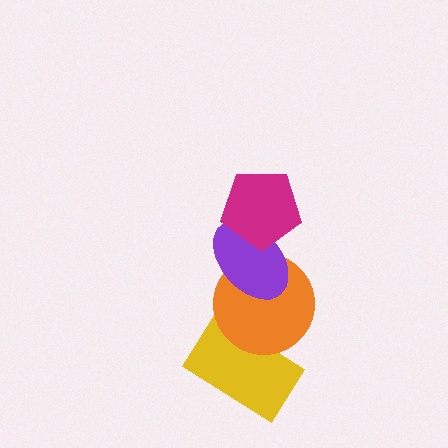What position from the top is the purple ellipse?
The purple ellipse is 2nd from the top.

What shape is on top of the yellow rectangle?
The orange circle is on top of the yellow rectangle.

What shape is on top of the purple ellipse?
The magenta pentagon is on top of the purple ellipse.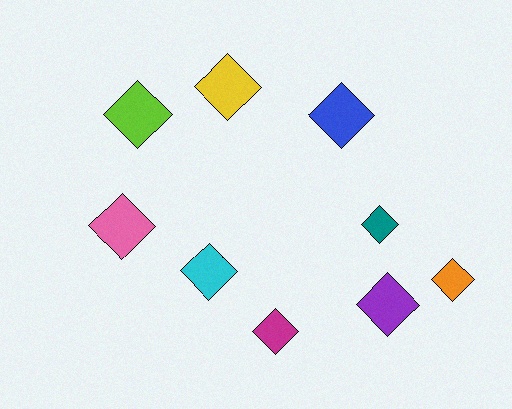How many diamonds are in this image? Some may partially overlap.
There are 9 diamonds.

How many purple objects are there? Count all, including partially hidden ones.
There is 1 purple object.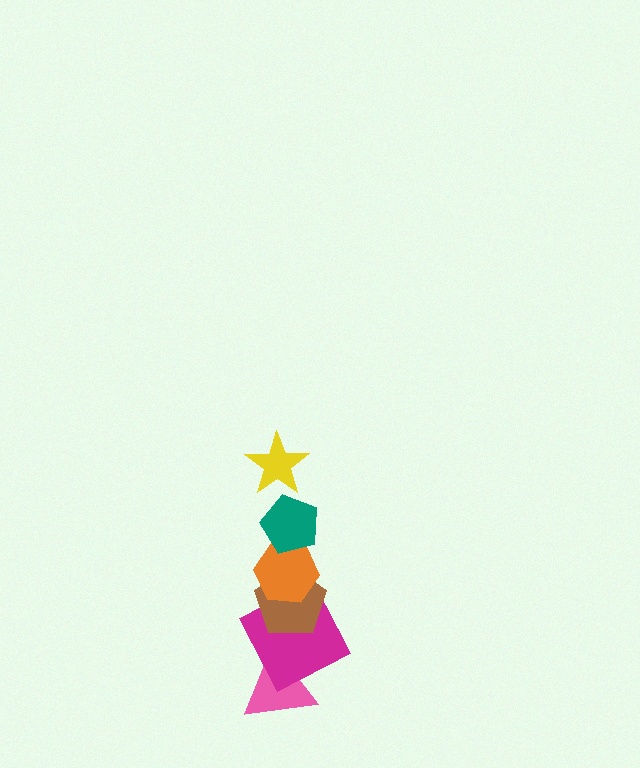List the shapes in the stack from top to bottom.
From top to bottom: the yellow star, the teal pentagon, the orange hexagon, the brown pentagon, the magenta square, the pink triangle.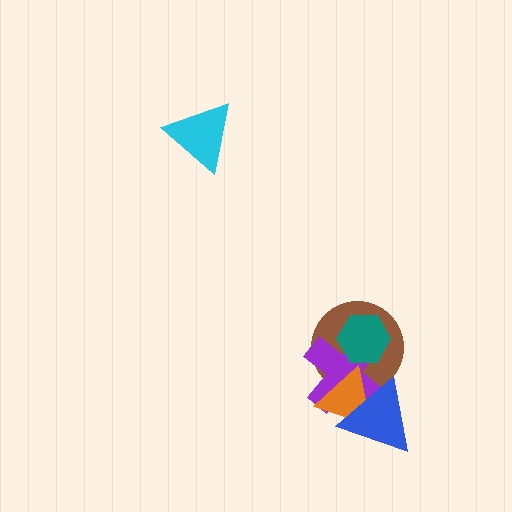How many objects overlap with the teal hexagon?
2 objects overlap with the teal hexagon.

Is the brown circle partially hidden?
Yes, it is partially covered by another shape.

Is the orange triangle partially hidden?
Yes, it is partially covered by another shape.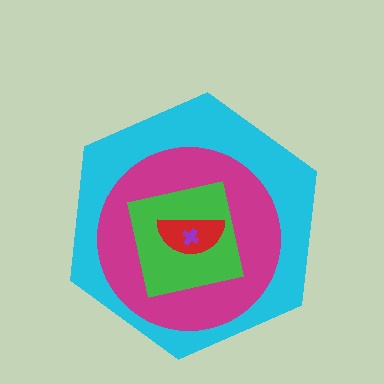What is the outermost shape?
The cyan hexagon.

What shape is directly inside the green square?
The red semicircle.